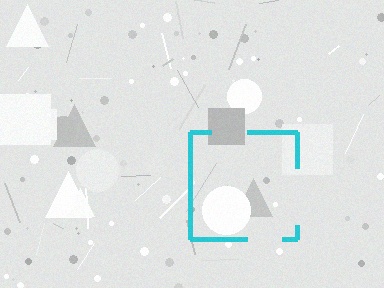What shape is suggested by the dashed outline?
The dashed outline suggests a square.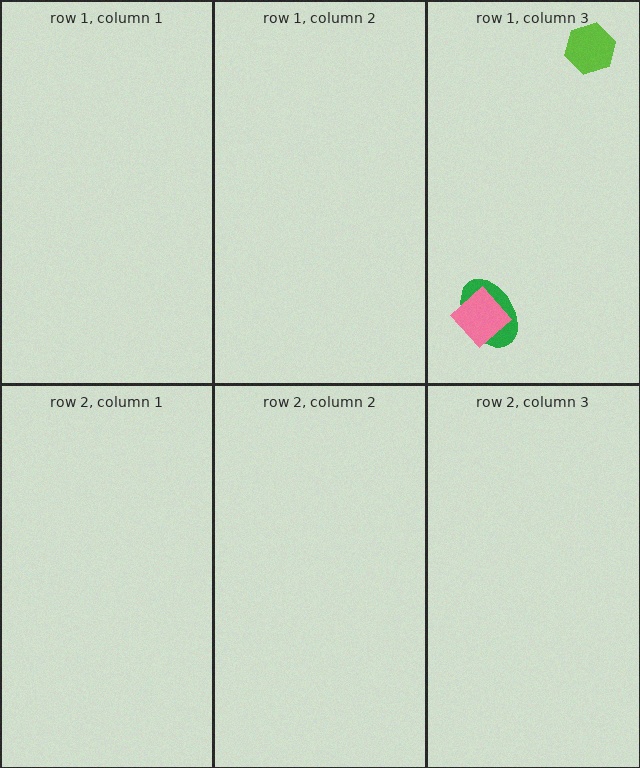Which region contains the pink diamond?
The row 1, column 3 region.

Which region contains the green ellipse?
The row 1, column 3 region.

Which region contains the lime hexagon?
The row 1, column 3 region.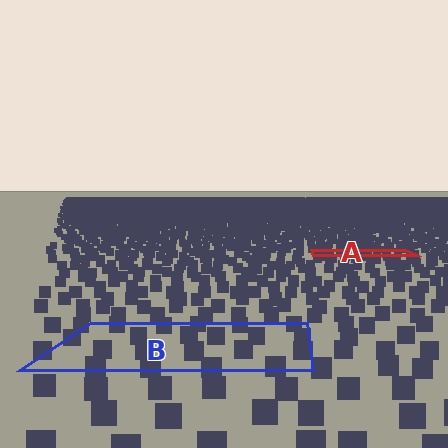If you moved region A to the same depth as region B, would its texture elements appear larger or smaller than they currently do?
They would appear larger. At a closer depth, the same texture elements are projected at a bigger on-screen size.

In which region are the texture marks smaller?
The texture marks are smaller in region A, because it is farther away.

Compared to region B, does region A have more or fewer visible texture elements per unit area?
Region A has more texture elements per unit area — they are packed more densely because it is farther away.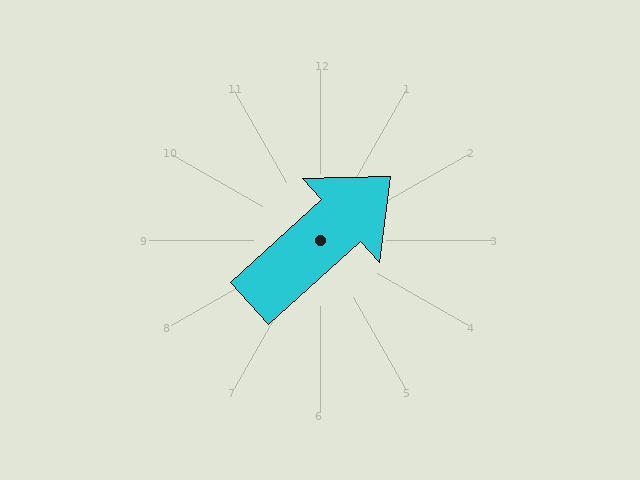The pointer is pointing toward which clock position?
Roughly 2 o'clock.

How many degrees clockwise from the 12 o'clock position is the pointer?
Approximately 48 degrees.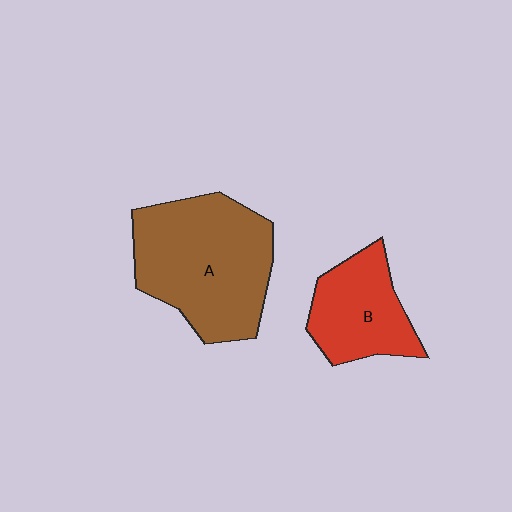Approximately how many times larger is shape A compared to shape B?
Approximately 1.8 times.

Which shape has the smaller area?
Shape B (red).